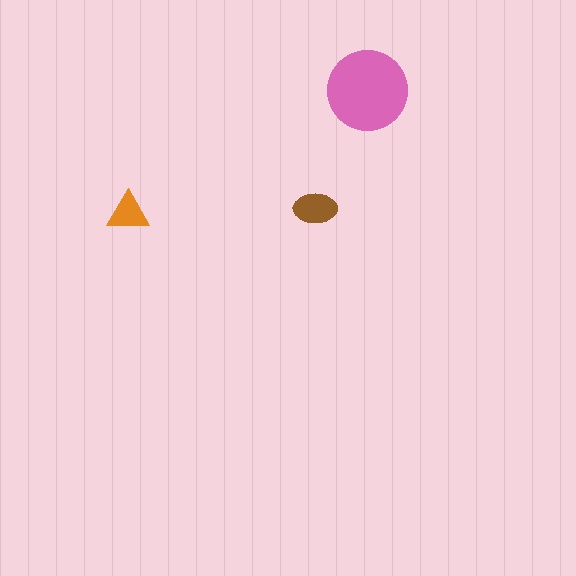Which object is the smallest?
The orange triangle.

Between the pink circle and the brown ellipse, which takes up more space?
The pink circle.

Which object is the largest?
The pink circle.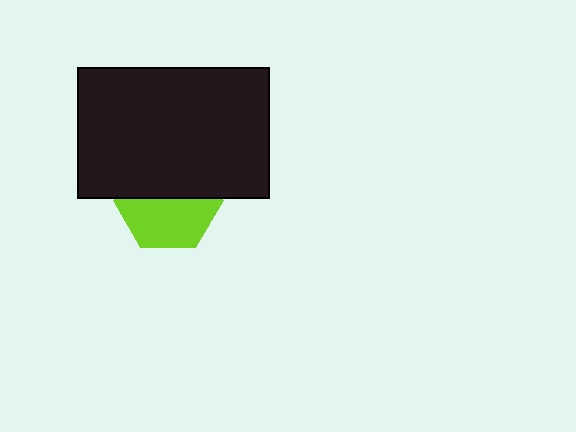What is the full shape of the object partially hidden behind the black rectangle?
The partially hidden object is a lime hexagon.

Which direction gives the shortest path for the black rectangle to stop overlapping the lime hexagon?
Moving up gives the shortest separation.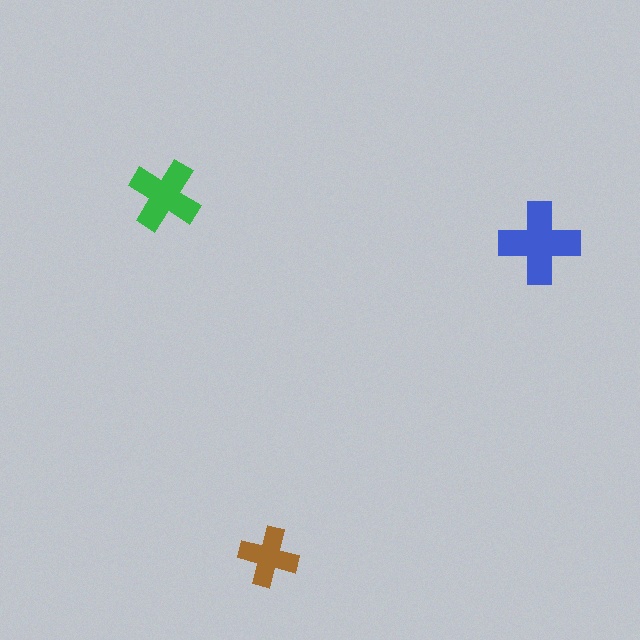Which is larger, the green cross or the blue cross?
The blue one.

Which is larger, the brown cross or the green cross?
The green one.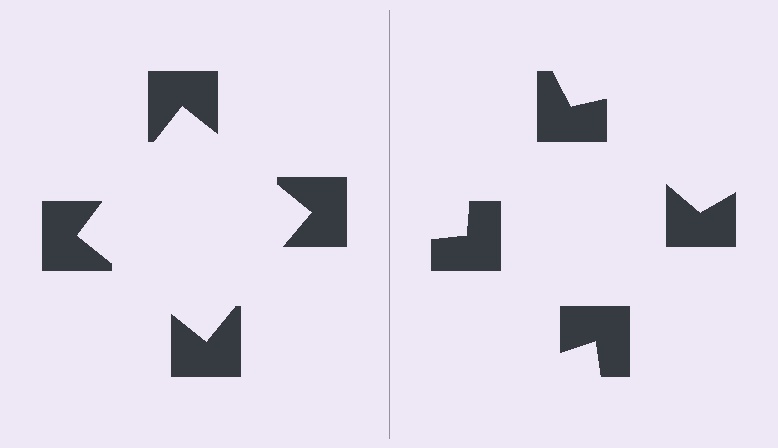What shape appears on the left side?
An illusory square.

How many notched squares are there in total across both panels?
8 — 4 on each side.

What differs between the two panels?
The notched squares are positioned identically on both sides; only the wedge orientations differ. On the left they align to a square; on the right they are misaligned.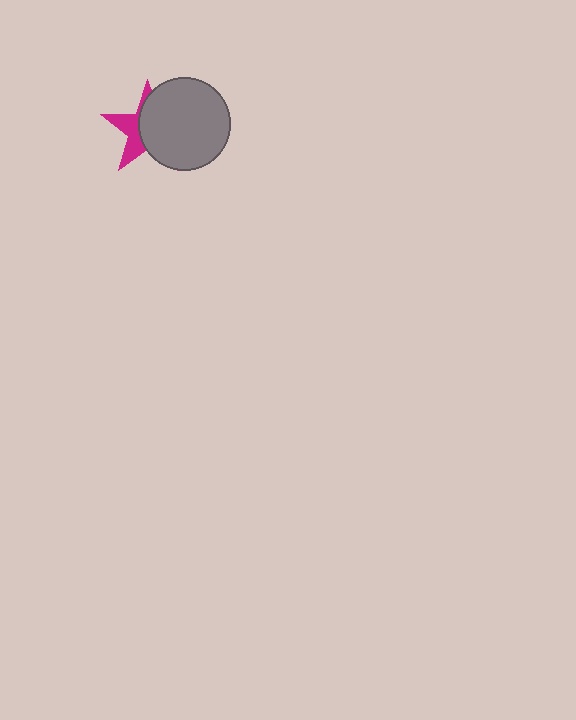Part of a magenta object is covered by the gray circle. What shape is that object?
It is a star.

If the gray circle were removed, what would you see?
You would see the complete magenta star.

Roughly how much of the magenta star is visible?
A small part of it is visible (roughly 38%).